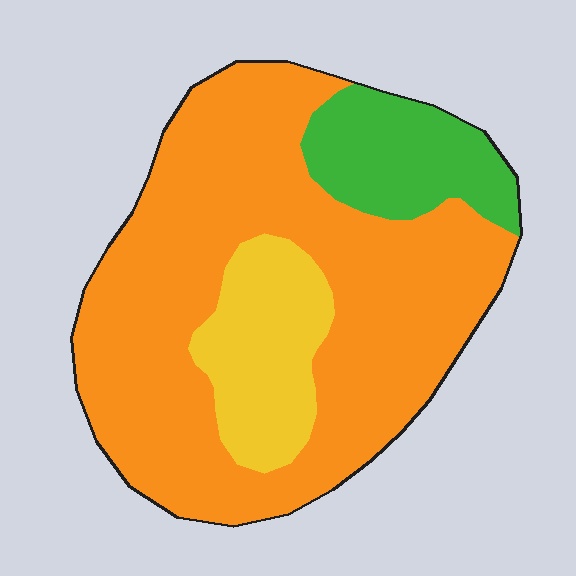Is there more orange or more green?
Orange.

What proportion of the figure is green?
Green takes up less than a quarter of the figure.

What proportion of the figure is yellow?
Yellow takes up less than a quarter of the figure.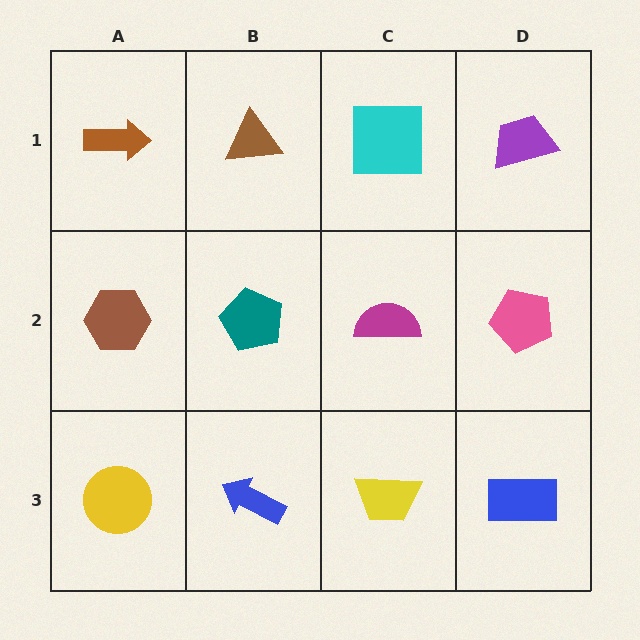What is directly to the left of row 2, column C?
A teal pentagon.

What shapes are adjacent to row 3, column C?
A magenta semicircle (row 2, column C), a blue arrow (row 3, column B), a blue rectangle (row 3, column D).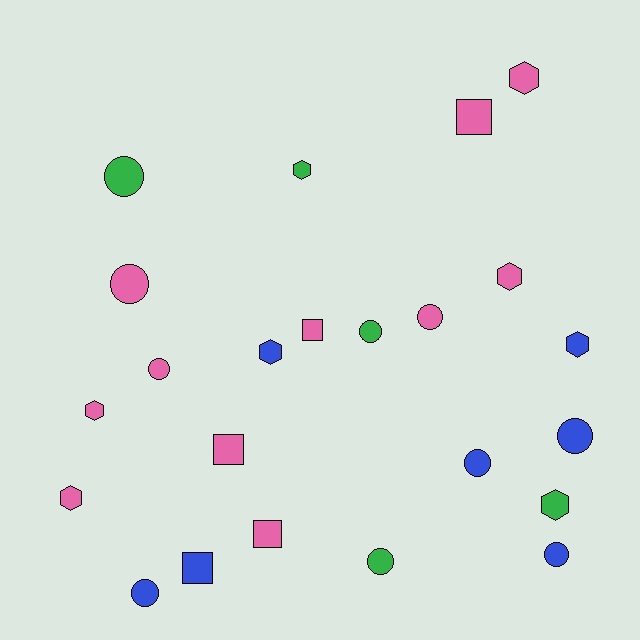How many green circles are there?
There are 3 green circles.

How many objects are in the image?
There are 23 objects.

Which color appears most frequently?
Pink, with 11 objects.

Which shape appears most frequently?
Circle, with 10 objects.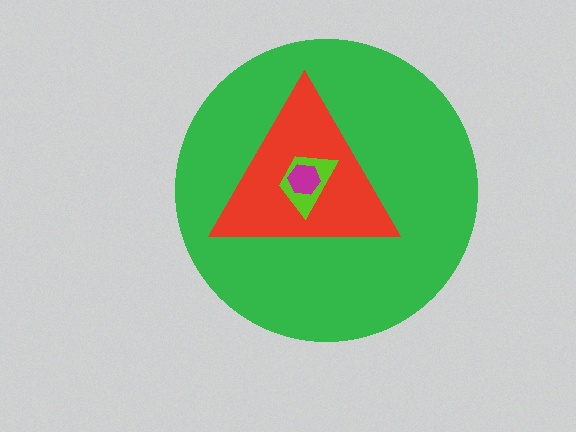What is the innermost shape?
The magenta hexagon.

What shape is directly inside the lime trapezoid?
The magenta hexagon.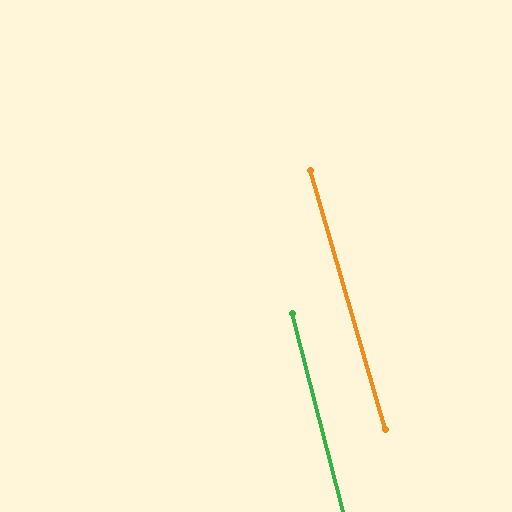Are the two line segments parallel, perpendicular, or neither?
Parallel — their directions differ by only 1.5°.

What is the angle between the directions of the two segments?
Approximately 1 degree.